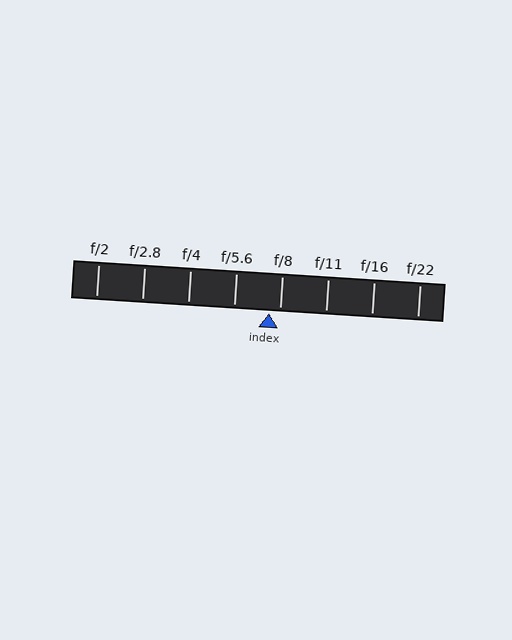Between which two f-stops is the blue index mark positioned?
The index mark is between f/5.6 and f/8.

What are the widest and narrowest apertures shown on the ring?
The widest aperture shown is f/2 and the narrowest is f/22.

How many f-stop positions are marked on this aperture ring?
There are 8 f-stop positions marked.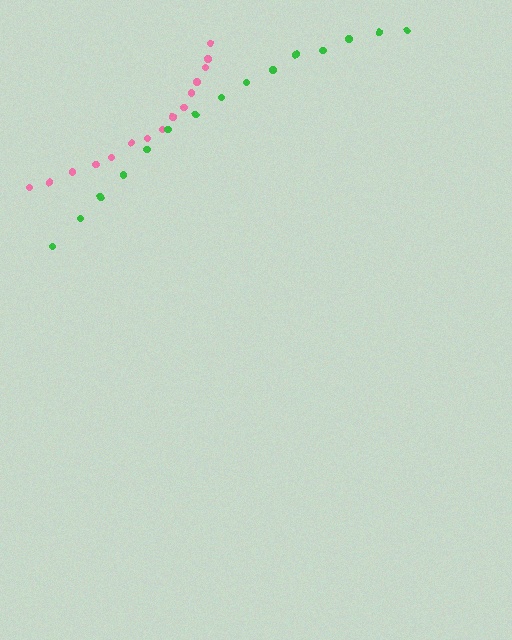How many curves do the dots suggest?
There are 2 distinct paths.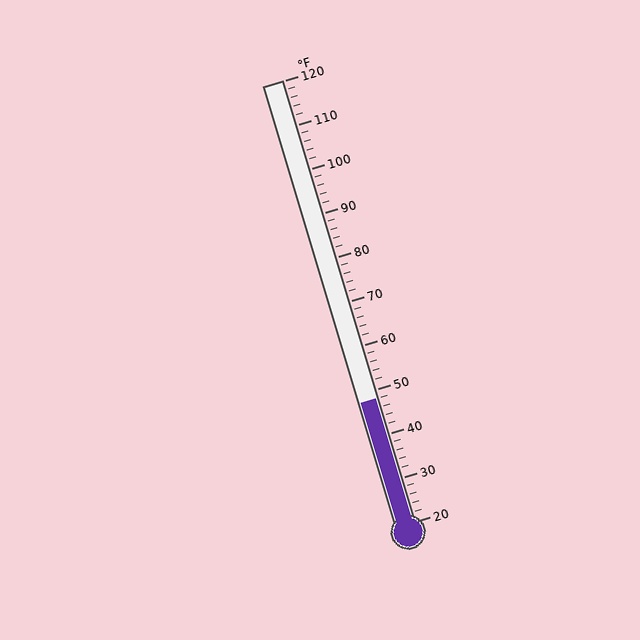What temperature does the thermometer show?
The thermometer shows approximately 48°F.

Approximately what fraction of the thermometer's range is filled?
The thermometer is filled to approximately 30% of its range.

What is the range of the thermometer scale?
The thermometer scale ranges from 20°F to 120°F.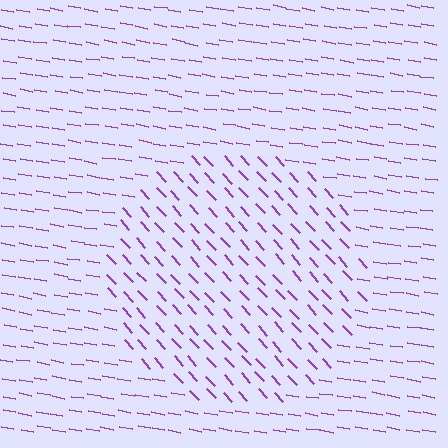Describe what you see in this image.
The image is filled with small purple line segments. A circle region in the image has lines oriented differently from the surrounding lines, creating a visible texture boundary.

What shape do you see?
I see a circle.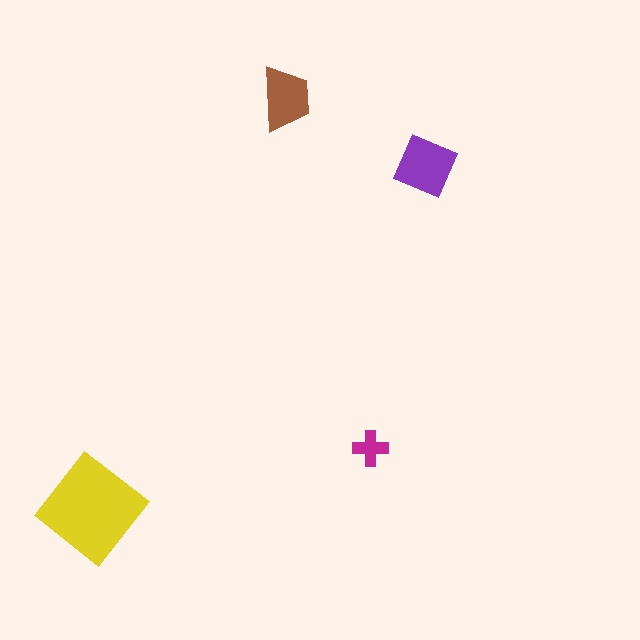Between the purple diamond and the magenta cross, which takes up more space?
The purple diamond.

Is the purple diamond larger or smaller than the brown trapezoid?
Larger.